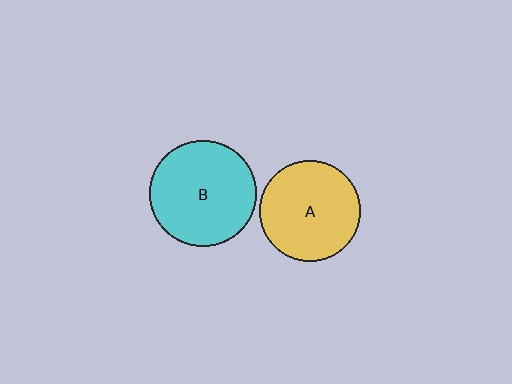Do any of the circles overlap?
No, none of the circles overlap.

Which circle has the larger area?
Circle B (cyan).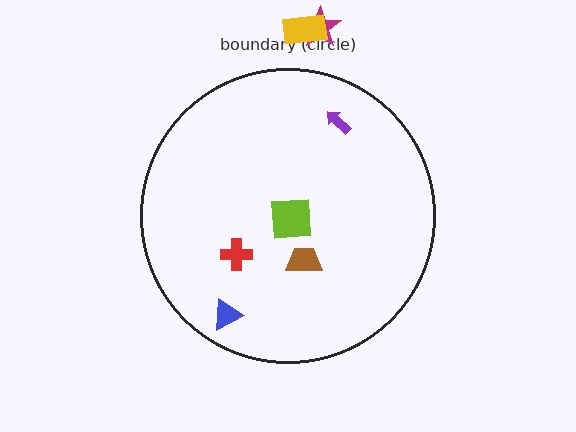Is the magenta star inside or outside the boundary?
Outside.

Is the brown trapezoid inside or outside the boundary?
Inside.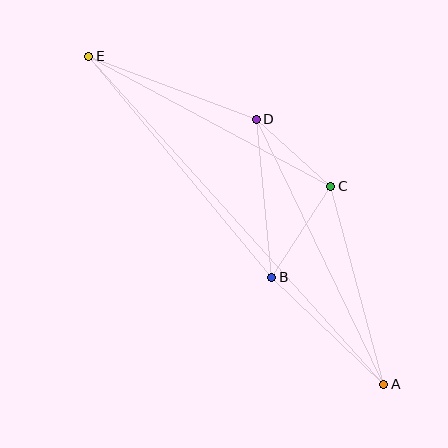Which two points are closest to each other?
Points C and D are closest to each other.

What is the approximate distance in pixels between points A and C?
The distance between A and C is approximately 205 pixels.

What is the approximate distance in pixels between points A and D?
The distance between A and D is approximately 294 pixels.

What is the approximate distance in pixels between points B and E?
The distance between B and E is approximately 287 pixels.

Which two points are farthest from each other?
Points A and E are farthest from each other.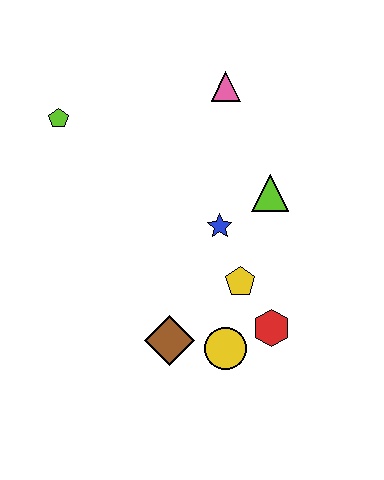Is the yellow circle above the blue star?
No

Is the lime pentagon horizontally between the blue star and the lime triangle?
No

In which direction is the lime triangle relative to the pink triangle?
The lime triangle is below the pink triangle.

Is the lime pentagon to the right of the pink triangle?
No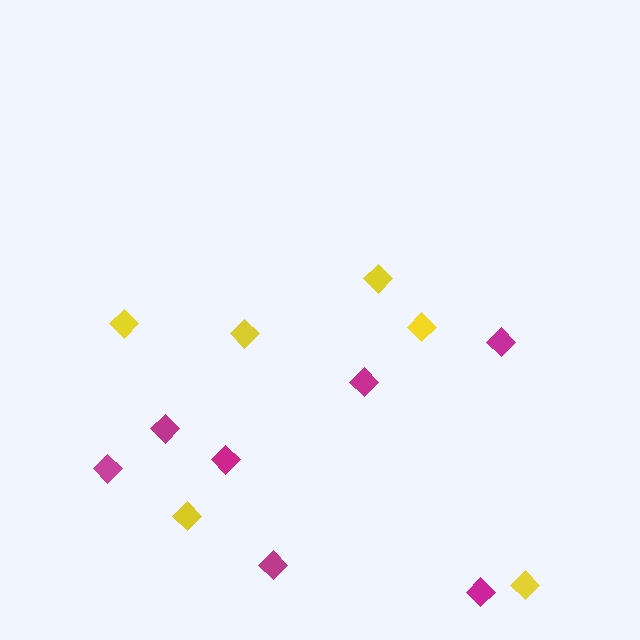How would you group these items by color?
There are 2 groups: one group of magenta diamonds (7) and one group of yellow diamonds (6).